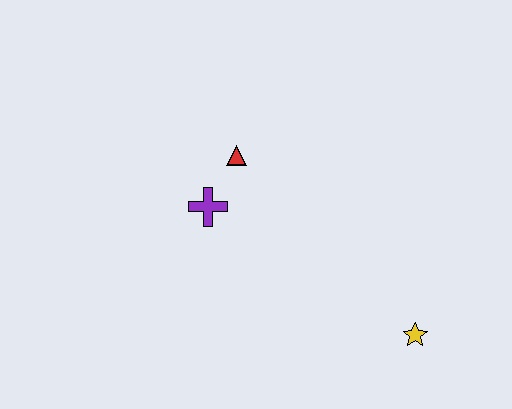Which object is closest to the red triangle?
The purple cross is closest to the red triangle.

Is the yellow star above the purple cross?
No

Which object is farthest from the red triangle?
The yellow star is farthest from the red triangle.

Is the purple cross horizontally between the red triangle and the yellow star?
No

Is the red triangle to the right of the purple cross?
Yes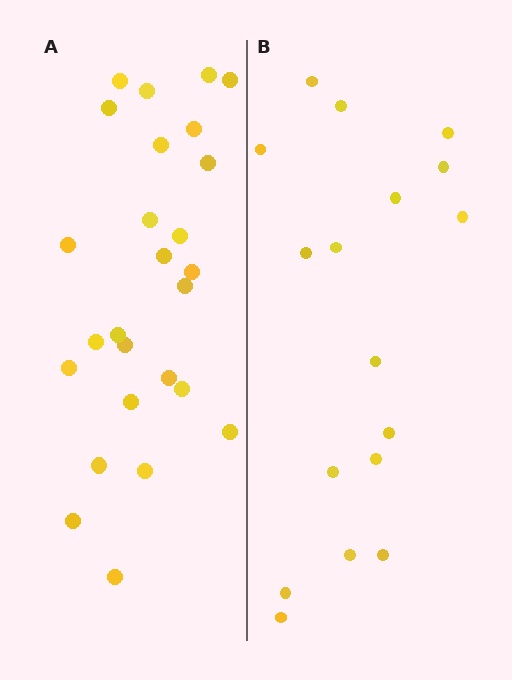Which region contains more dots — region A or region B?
Region A (the left region) has more dots.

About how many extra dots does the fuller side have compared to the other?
Region A has roughly 8 or so more dots than region B.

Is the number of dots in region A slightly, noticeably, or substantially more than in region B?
Region A has substantially more. The ratio is roughly 1.5 to 1.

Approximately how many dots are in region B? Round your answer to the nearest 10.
About 20 dots. (The exact count is 17, which rounds to 20.)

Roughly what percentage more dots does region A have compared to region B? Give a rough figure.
About 55% more.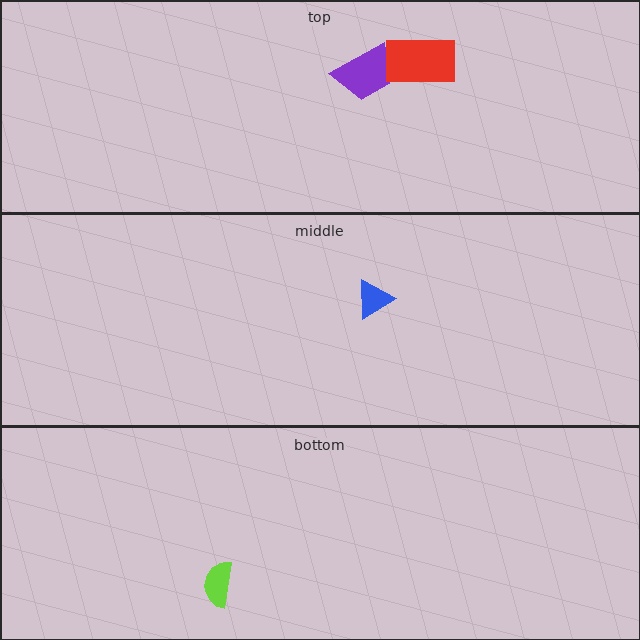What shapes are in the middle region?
The blue triangle.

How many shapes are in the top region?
2.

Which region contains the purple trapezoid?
The top region.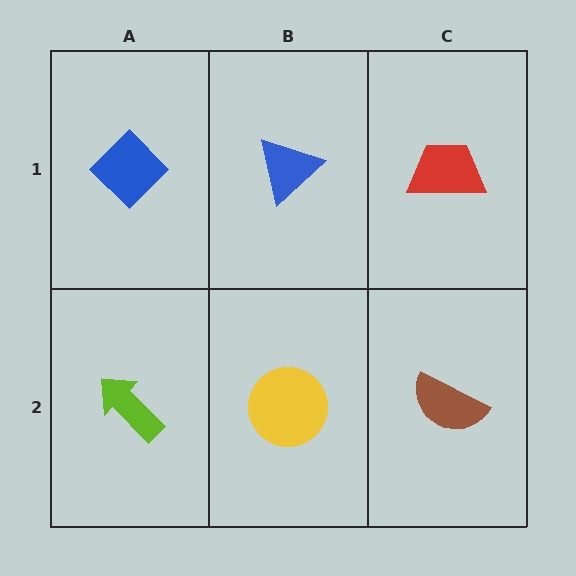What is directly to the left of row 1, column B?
A blue diamond.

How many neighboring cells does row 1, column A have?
2.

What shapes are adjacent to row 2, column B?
A blue triangle (row 1, column B), a lime arrow (row 2, column A), a brown semicircle (row 2, column C).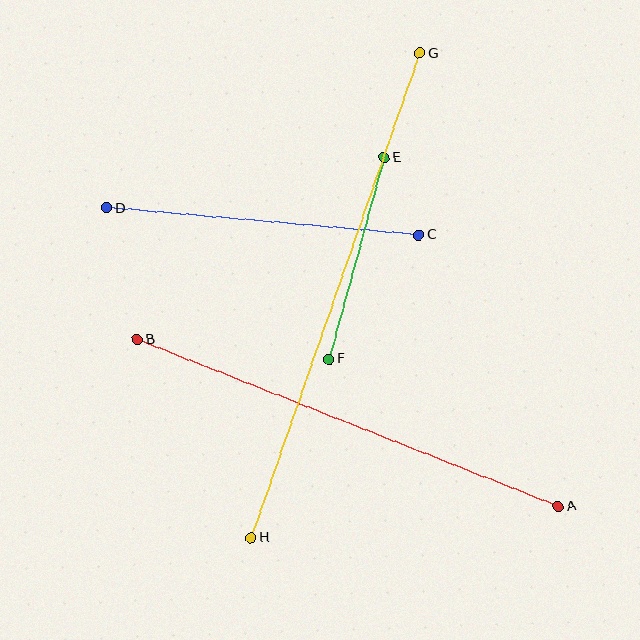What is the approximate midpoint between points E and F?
The midpoint is at approximately (357, 258) pixels.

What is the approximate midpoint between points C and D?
The midpoint is at approximately (263, 221) pixels.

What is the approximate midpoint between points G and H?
The midpoint is at approximately (335, 296) pixels.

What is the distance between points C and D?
The distance is approximately 313 pixels.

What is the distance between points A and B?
The distance is approximately 452 pixels.